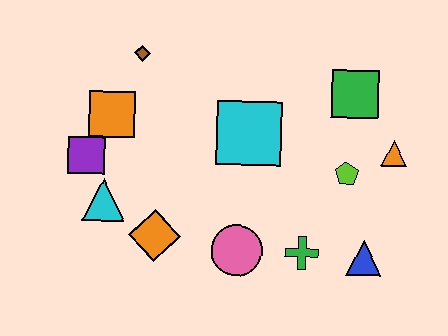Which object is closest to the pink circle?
The green cross is closest to the pink circle.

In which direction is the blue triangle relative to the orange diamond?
The blue triangle is to the right of the orange diamond.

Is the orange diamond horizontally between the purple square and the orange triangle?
Yes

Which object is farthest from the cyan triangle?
The orange triangle is farthest from the cyan triangle.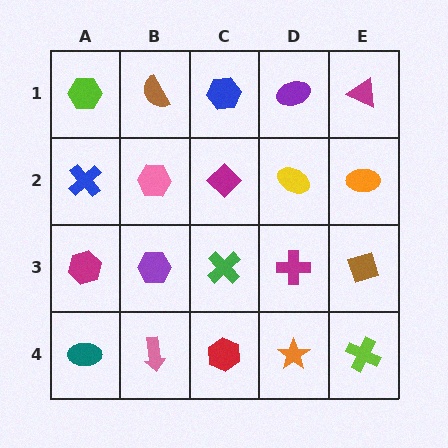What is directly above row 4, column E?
A brown diamond.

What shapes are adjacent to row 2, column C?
A blue hexagon (row 1, column C), a green cross (row 3, column C), a pink hexagon (row 2, column B), a yellow ellipse (row 2, column D).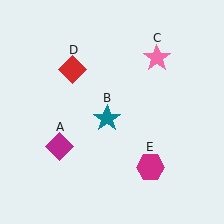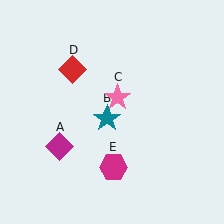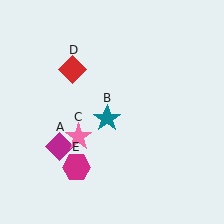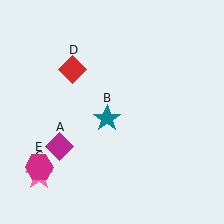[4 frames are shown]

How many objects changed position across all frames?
2 objects changed position: pink star (object C), magenta hexagon (object E).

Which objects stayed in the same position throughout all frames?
Magenta diamond (object A) and teal star (object B) and red diamond (object D) remained stationary.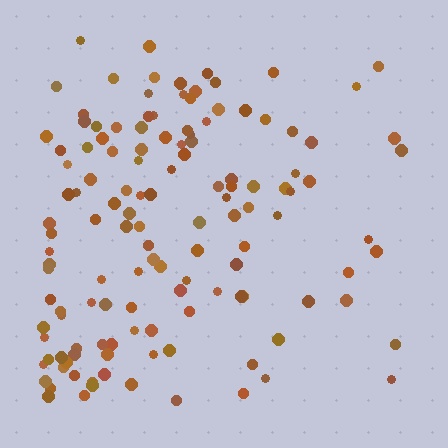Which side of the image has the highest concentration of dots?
The left.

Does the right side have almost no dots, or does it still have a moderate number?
Still a moderate number, just noticeably fewer than the left.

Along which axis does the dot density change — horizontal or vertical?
Horizontal.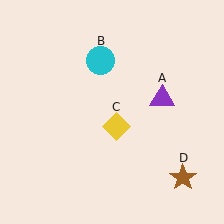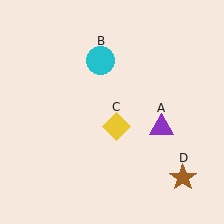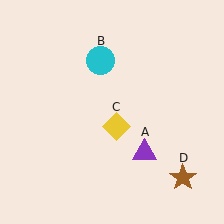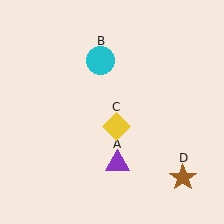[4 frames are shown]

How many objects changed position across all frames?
1 object changed position: purple triangle (object A).